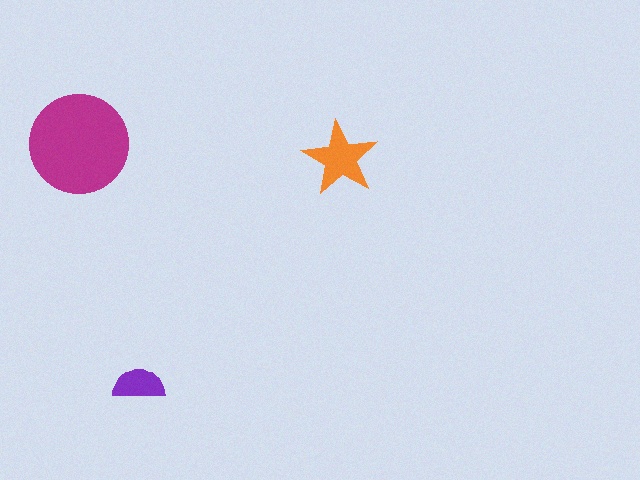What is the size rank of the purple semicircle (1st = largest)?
3rd.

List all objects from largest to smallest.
The magenta circle, the orange star, the purple semicircle.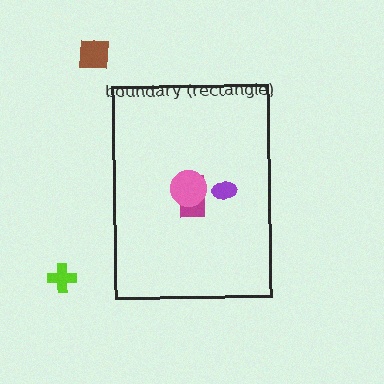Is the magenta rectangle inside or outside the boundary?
Inside.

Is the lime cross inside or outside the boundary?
Outside.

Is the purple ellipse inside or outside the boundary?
Inside.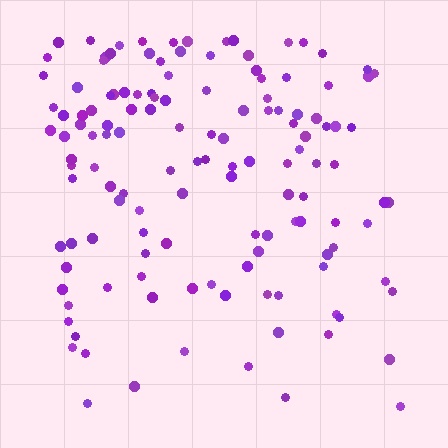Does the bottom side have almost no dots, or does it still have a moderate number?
Still a moderate number, just noticeably fewer than the top.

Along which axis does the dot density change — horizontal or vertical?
Vertical.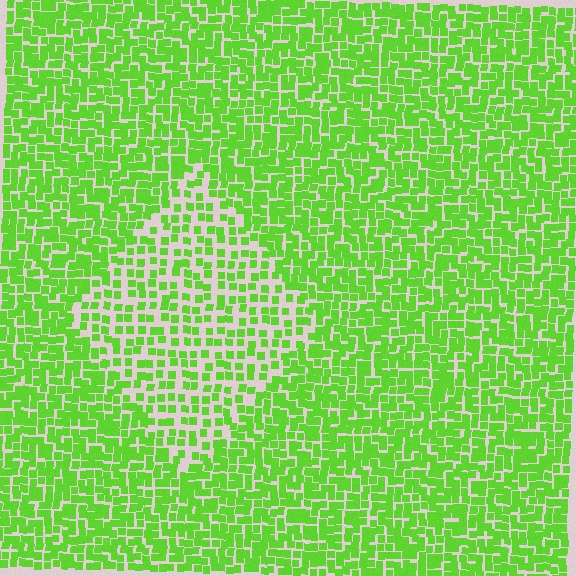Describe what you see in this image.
The image contains small lime elements arranged at two different densities. A diamond-shaped region is visible where the elements are less densely packed than the surrounding area.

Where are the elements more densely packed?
The elements are more densely packed outside the diamond boundary.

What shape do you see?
I see a diamond.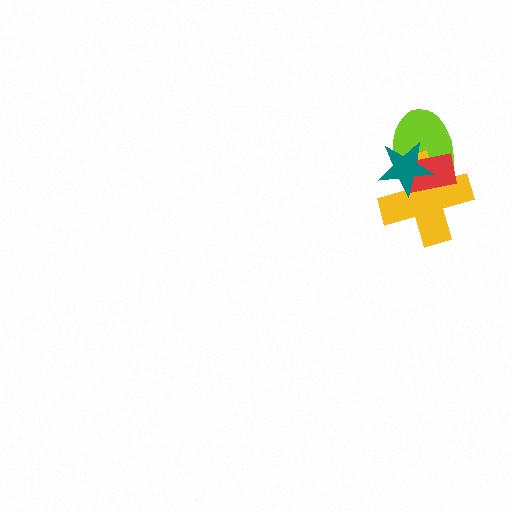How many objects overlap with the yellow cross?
3 objects overlap with the yellow cross.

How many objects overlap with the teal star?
3 objects overlap with the teal star.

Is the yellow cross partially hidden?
Yes, it is partially covered by another shape.